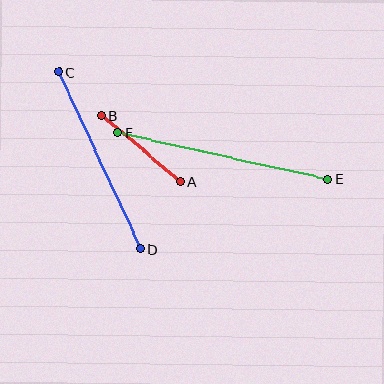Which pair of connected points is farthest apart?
Points E and F are farthest apart.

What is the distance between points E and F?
The distance is approximately 216 pixels.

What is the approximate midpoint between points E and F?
The midpoint is at approximately (223, 156) pixels.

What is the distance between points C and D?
The distance is approximately 195 pixels.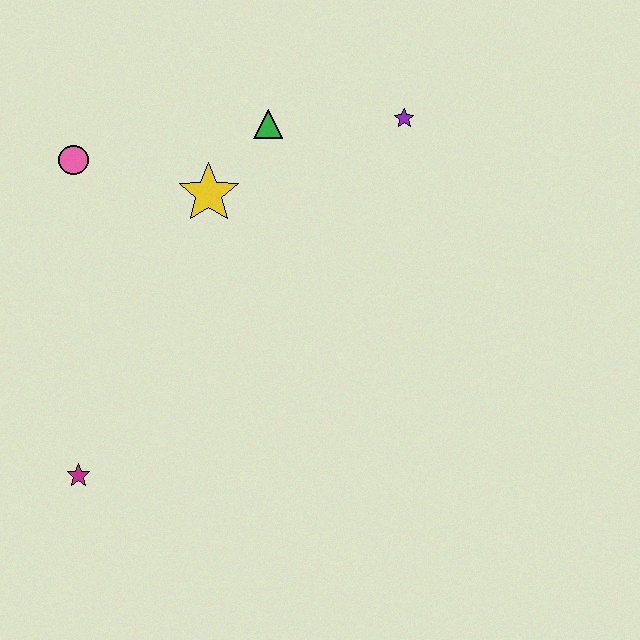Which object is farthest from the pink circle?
The purple star is farthest from the pink circle.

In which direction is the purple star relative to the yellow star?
The purple star is to the right of the yellow star.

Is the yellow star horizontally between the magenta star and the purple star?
Yes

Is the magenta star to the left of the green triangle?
Yes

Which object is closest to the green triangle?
The yellow star is closest to the green triangle.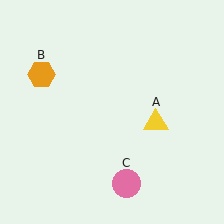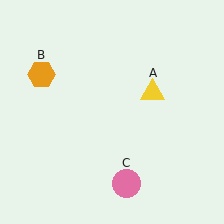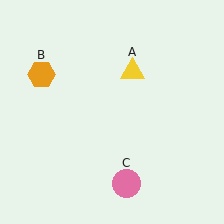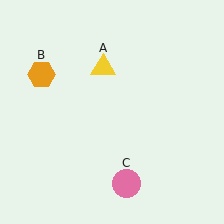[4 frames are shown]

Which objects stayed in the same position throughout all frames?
Orange hexagon (object B) and pink circle (object C) remained stationary.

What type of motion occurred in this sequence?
The yellow triangle (object A) rotated counterclockwise around the center of the scene.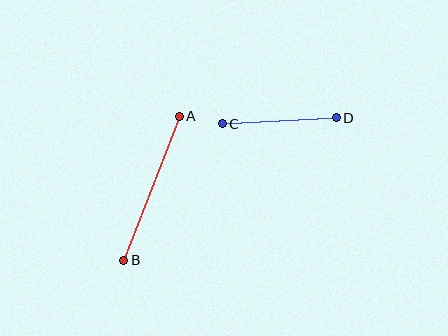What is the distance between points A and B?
The distance is approximately 155 pixels.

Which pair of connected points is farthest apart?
Points A and B are farthest apart.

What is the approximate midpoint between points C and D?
The midpoint is at approximately (279, 121) pixels.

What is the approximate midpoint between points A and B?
The midpoint is at approximately (151, 188) pixels.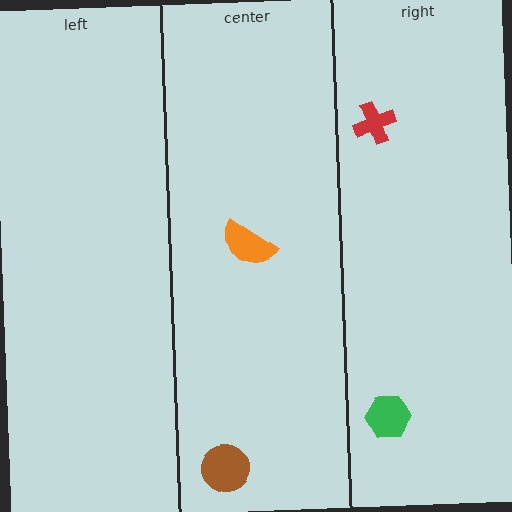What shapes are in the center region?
The brown circle, the orange semicircle.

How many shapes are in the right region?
2.